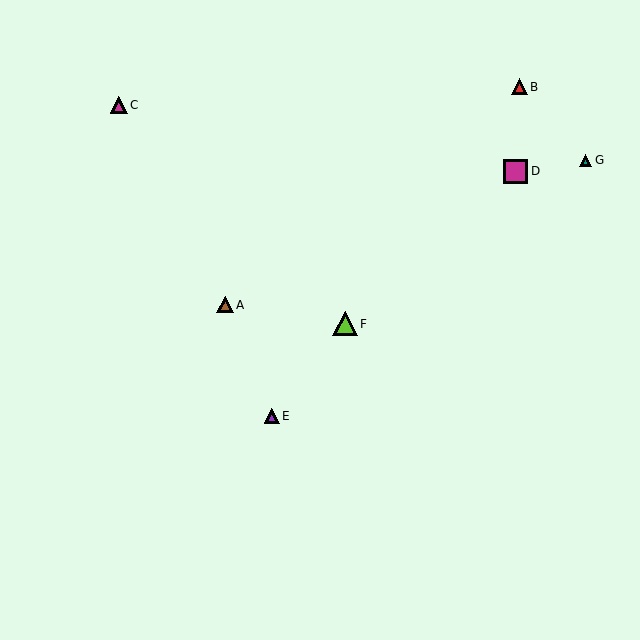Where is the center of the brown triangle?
The center of the brown triangle is at (225, 305).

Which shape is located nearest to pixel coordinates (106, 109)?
The magenta triangle (labeled C) at (119, 105) is nearest to that location.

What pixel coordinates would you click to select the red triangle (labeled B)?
Click at (519, 87) to select the red triangle B.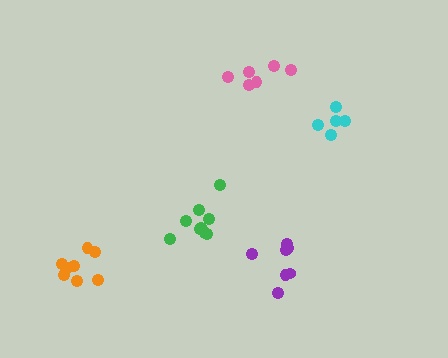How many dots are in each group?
Group 1: 7 dots, Group 2: 5 dots, Group 3: 6 dots, Group 4: 10 dots, Group 5: 8 dots (36 total).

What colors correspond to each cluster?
The clusters are colored: purple, cyan, pink, green, orange.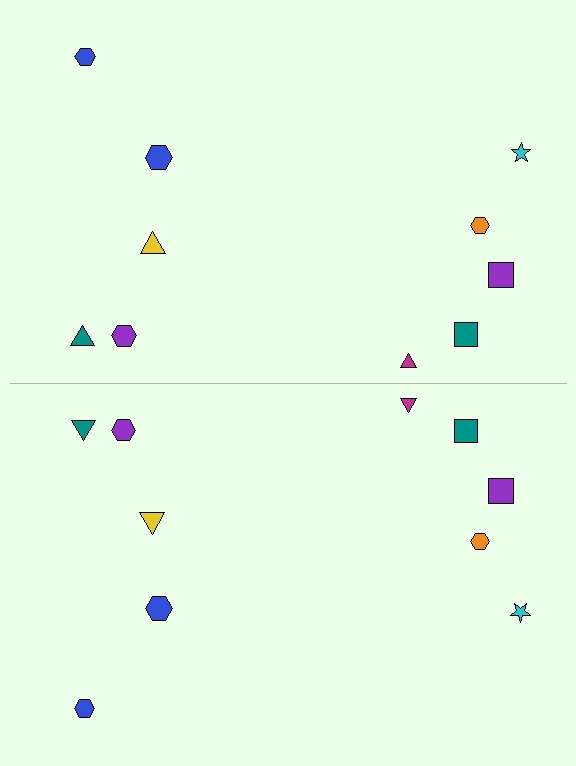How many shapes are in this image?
There are 20 shapes in this image.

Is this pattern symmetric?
Yes, this pattern has bilateral (reflection) symmetry.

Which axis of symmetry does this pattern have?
The pattern has a horizontal axis of symmetry running through the center of the image.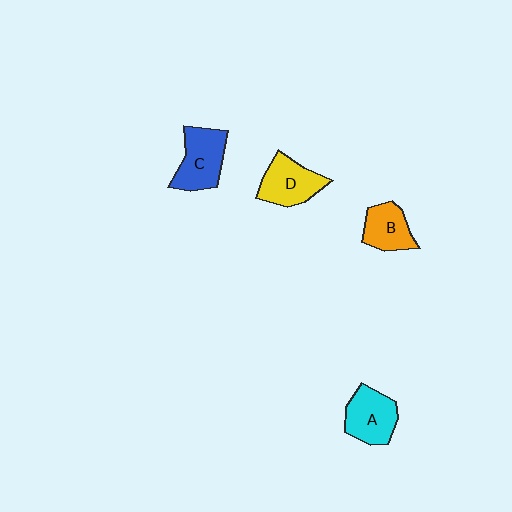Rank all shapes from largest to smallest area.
From largest to smallest: C (blue), A (cyan), D (yellow), B (orange).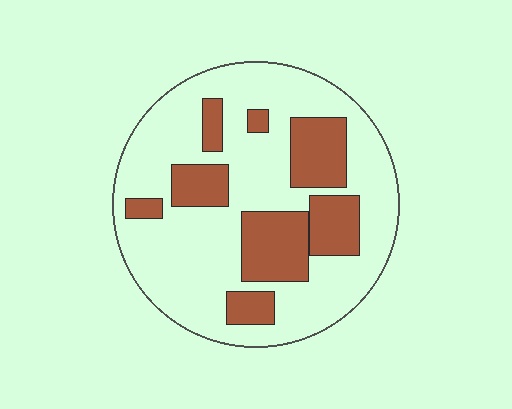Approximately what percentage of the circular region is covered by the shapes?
Approximately 30%.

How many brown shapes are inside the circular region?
8.